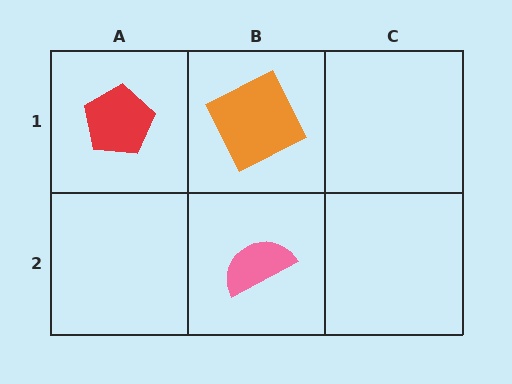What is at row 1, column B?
An orange square.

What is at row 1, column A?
A red pentagon.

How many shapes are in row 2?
1 shape.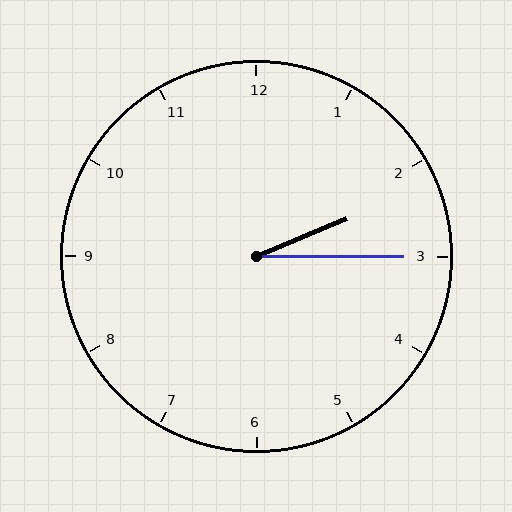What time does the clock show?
2:15.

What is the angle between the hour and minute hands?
Approximately 22 degrees.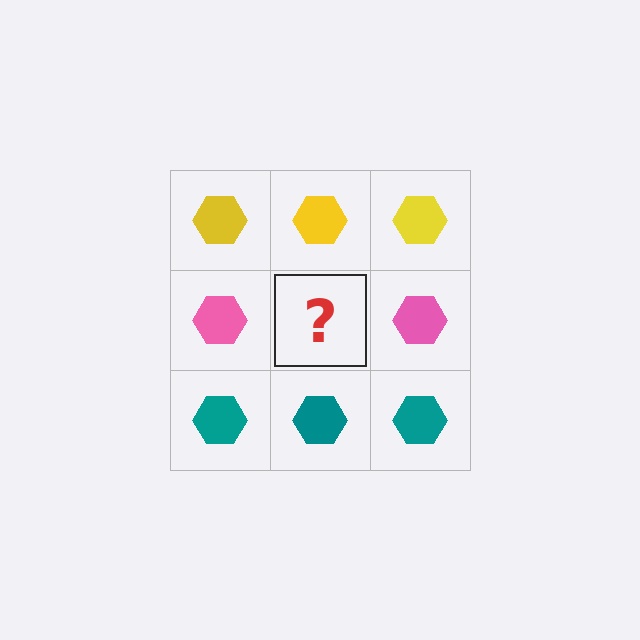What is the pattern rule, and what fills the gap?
The rule is that each row has a consistent color. The gap should be filled with a pink hexagon.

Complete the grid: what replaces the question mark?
The question mark should be replaced with a pink hexagon.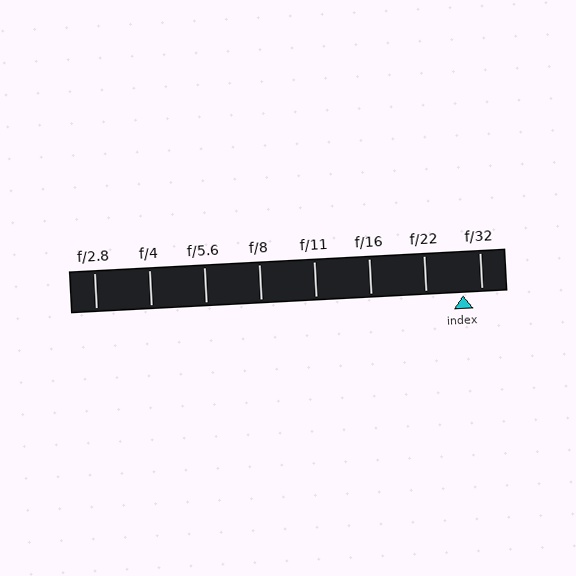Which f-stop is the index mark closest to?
The index mark is closest to f/32.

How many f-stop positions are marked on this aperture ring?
There are 8 f-stop positions marked.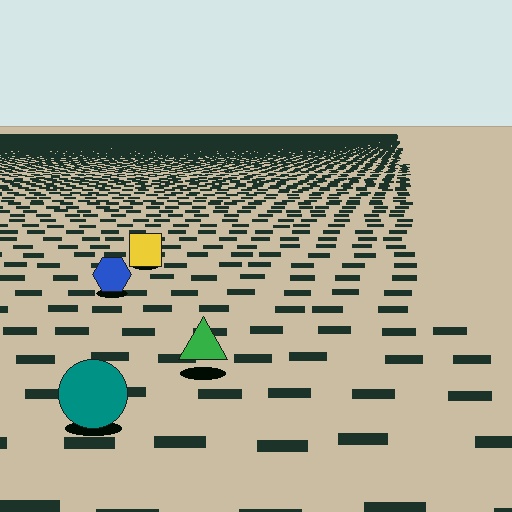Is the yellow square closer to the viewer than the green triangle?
No. The green triangle is closer — you can tell from the texture gradient: the ground texture is coarser near it.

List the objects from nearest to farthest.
From nearest to farthest: the teal circle, the green triangle, the blue hexagon, the yellow square.